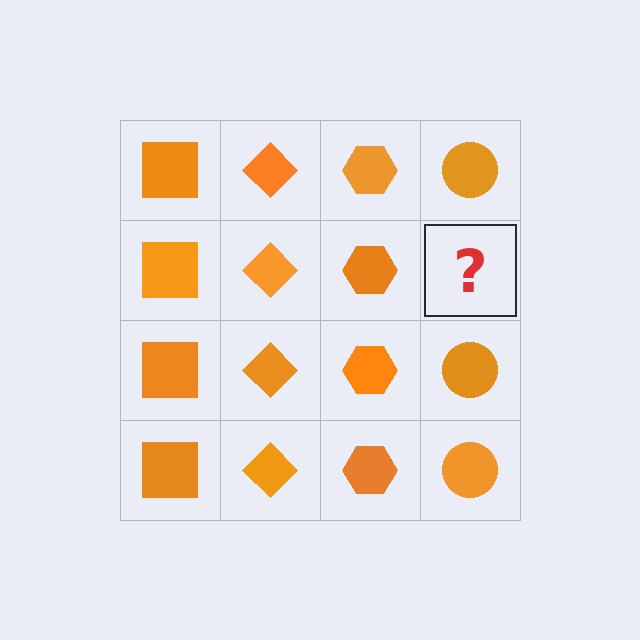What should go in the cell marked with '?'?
The missing cell should contain an orange circle.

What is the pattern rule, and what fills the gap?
The rule is that each column has a consistent shape. The gap should be filled with an orange circle.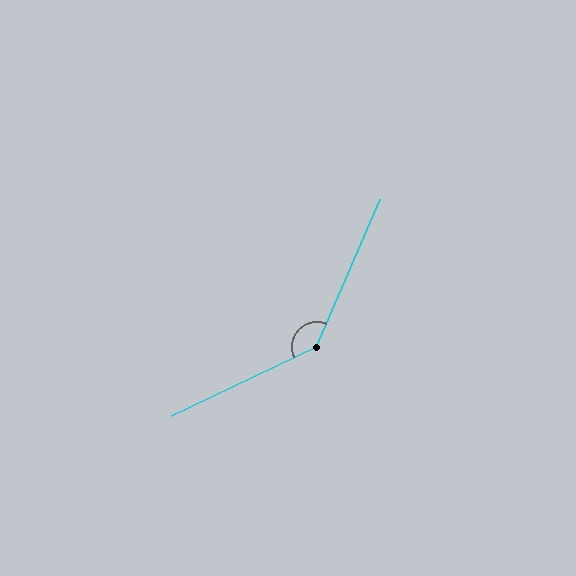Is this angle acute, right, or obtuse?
It is obtuse.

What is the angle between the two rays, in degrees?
Approximately 139 degrees.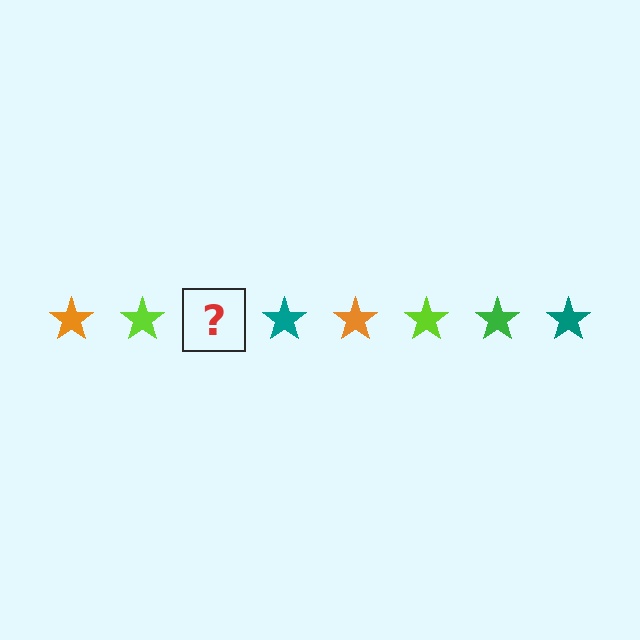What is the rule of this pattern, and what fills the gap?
The rule is that the pattern cycles through orange, lime, green, teal stars. The gap should be filled with a green star.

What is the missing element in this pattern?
The missing element is a green star.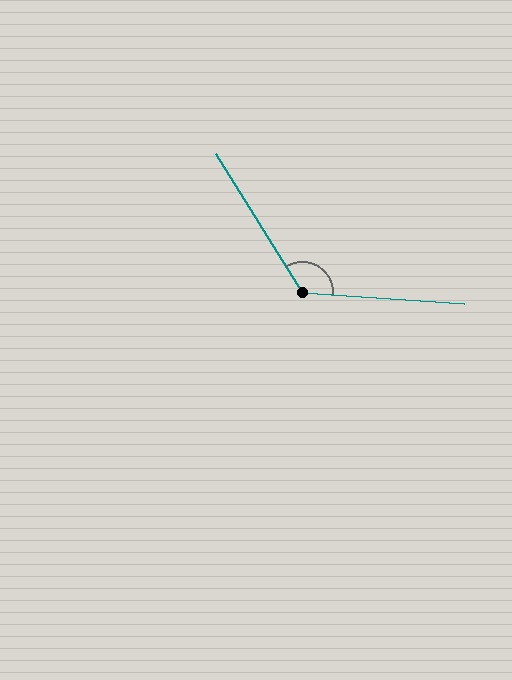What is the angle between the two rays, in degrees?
Approximately 126 degrees.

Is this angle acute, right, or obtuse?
It is obtuse.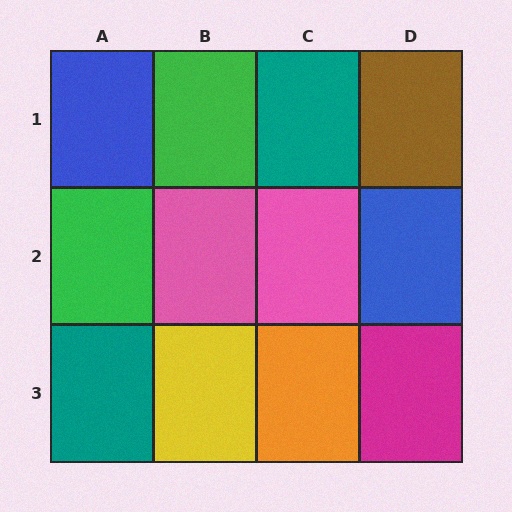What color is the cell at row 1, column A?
Blue.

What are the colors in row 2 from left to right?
Green, pink, pink, blue.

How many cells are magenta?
1 cell is magenta.